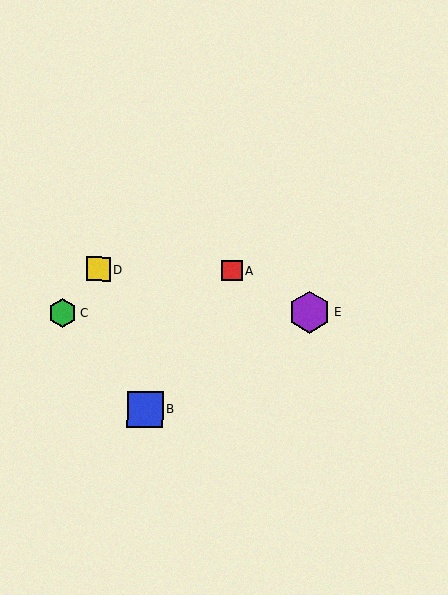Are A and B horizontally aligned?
No, A is at y≈271 and B is at y≈409.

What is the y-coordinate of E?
Object E is at y≈312.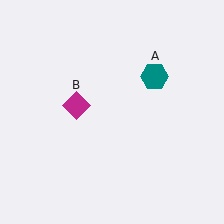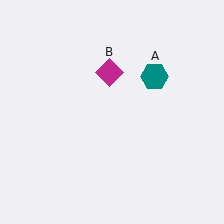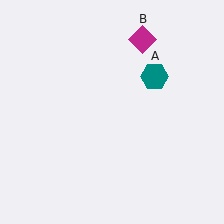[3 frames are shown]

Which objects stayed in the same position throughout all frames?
Teal hexagon (object A) remained stationary.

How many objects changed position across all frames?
1 object changed position: magenta diamond (object B).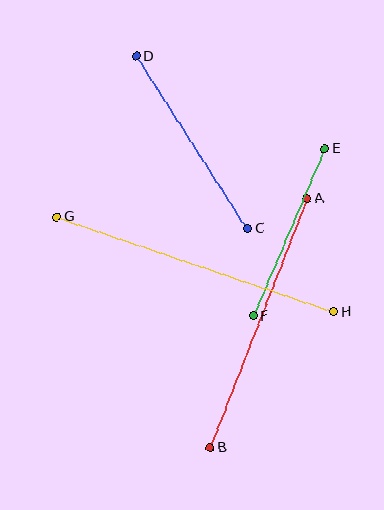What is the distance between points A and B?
The distance is approximately 267 pixels.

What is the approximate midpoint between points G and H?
The midpoint is at approximately (195, 264) pixels.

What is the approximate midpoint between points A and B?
The midpoint is at approximately (259, 323) pixels.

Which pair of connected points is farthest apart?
Points G and H are farthest apart.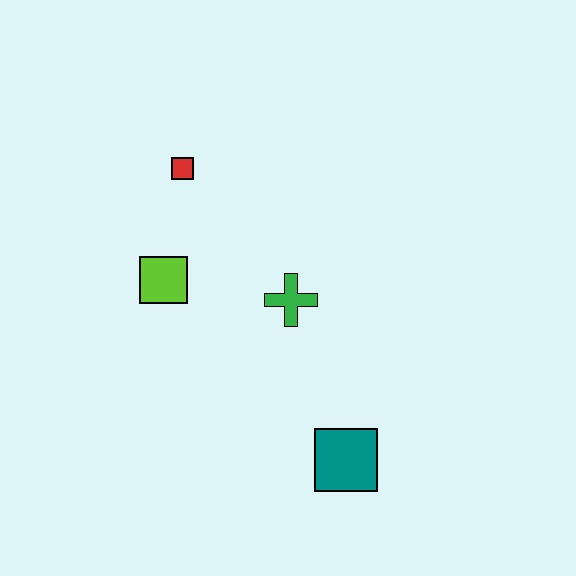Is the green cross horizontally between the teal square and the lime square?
Yes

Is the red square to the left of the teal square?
Yes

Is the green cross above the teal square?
Yes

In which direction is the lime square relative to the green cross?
The lime square is to the left of the green cross.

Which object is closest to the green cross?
The lime square is closest to the green cross.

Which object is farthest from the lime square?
The teal square is farthest from the lime square.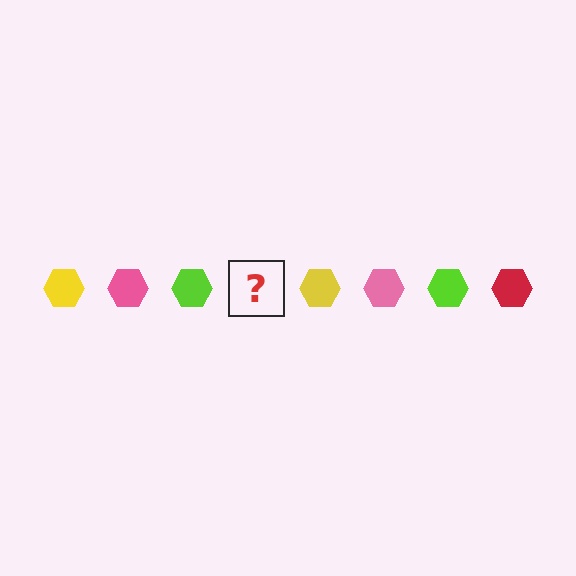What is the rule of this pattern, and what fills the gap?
The rule is that the pattern cycles through yellow, pink, lime, red hexagons. The gap should be filled with a red hexagon.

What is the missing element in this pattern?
The missing element is a red hexagon.